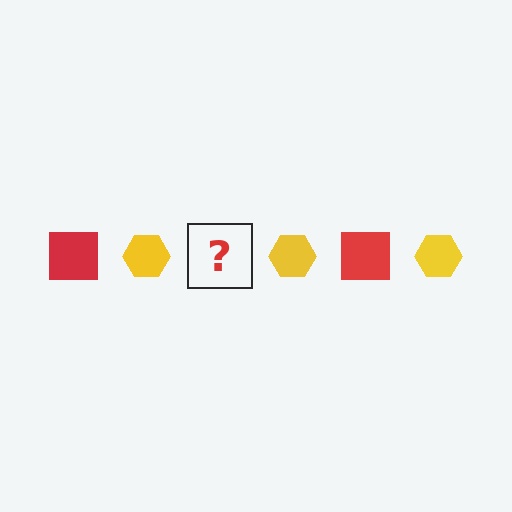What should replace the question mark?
The question mark should be replaced with a red square.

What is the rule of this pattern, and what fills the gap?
The rule is that the pattern alternates between red square and yellow hexagon. The gap should be filled with a red square.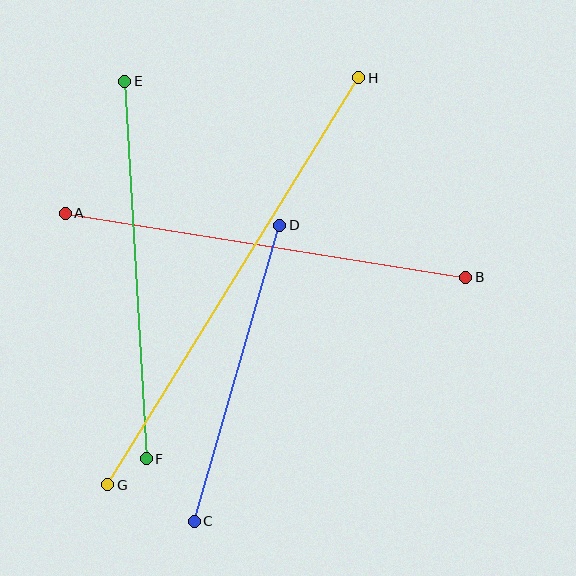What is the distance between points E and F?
The distance is approximately 378 pixels.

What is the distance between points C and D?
The distance is approximately 308 pixels.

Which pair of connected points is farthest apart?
Points G and H are farthest apart.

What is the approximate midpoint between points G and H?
The midpoint is at approximately (233, 281) pixels.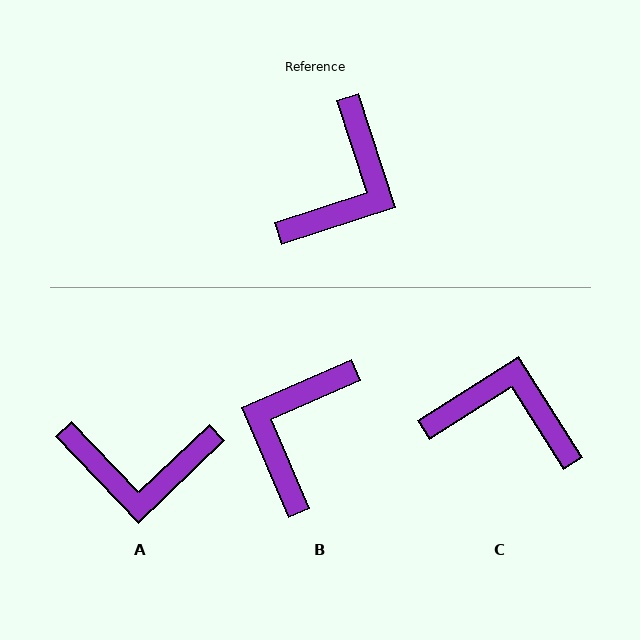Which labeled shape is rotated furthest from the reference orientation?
B, about 174 degrees away.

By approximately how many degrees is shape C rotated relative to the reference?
Approximately 104 degrees counter-clockwise.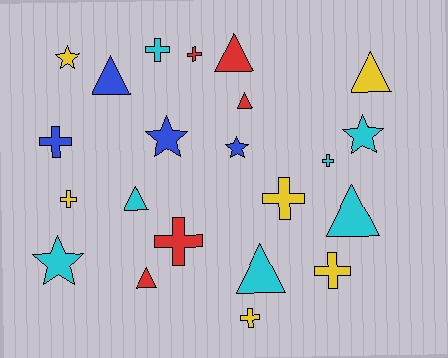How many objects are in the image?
There are 22 objects.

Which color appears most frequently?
Cyan, with 7 objects.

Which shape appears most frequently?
Cross, with 9 objects.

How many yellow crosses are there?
There are 4 yellow crosses.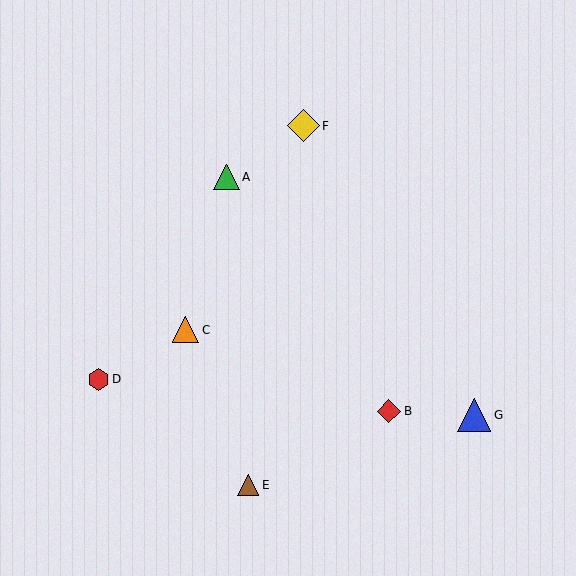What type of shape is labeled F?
Shape F is a yellow diamond.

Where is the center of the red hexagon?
The center of the red hexagon is at (98, 379).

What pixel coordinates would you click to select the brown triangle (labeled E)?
Click at (248, 485) to select the brown triangle E.